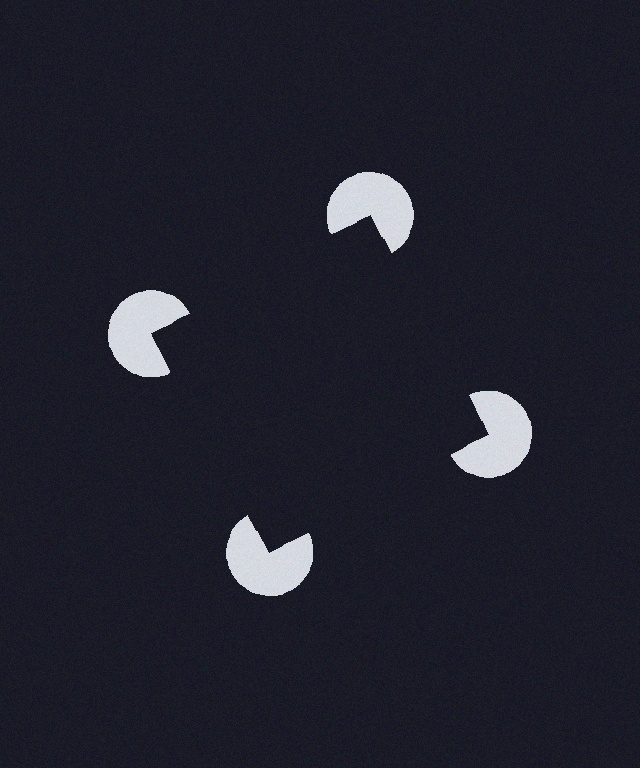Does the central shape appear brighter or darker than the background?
It typically appears slightly darker than the background, even though no actual brightness change is drawn.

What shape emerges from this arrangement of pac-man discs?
An illusory square — its edges are inferred from the aligned wedge cuts in the pac-man discs, not physically drawn.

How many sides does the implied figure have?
4 sides.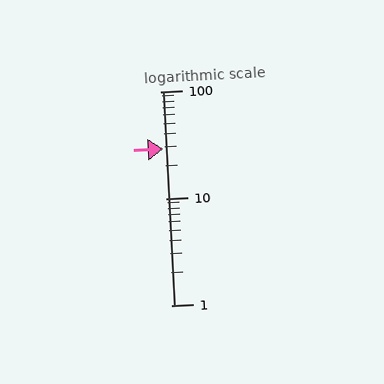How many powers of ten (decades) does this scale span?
The scale spans 2 decades, from 1 to 100.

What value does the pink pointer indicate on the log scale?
The pointer indicates approximately 29.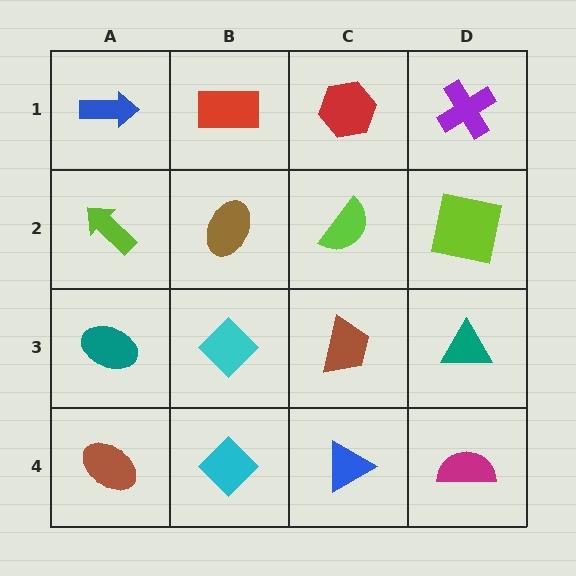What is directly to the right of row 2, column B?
A lime semicircle.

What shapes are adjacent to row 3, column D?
A lime square (row 2, column D), a magenta semicircle (row 4, column D), a brown trapezoid (row 3, column C).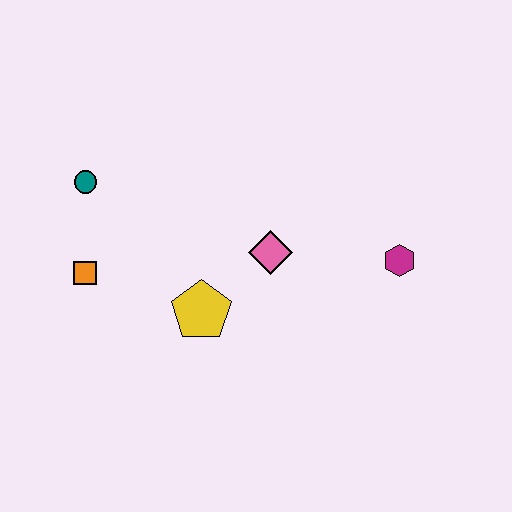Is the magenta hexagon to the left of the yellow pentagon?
No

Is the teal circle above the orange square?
Yes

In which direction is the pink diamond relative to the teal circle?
The pink diamond is to the right of the teal circle.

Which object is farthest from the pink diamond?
The teal circle is farthest from the pink diamond.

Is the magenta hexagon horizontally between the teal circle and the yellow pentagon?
No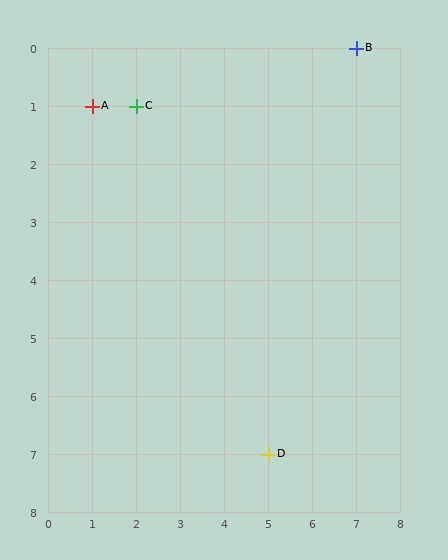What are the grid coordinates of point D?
Point D is at grid coordinates (5, 7).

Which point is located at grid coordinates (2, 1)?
Point C is at (2, 1).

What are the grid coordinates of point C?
Point C is at grid coordinates (2, 1).